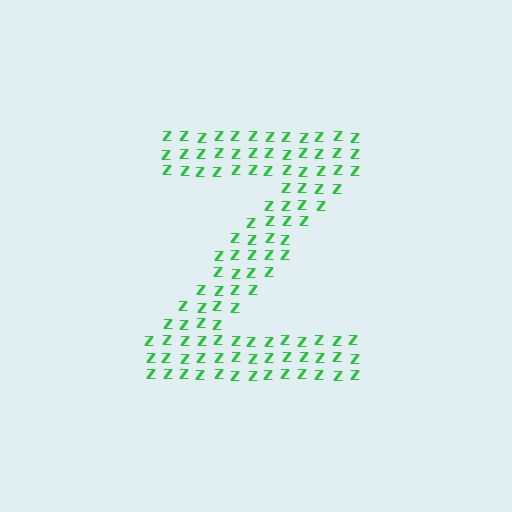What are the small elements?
The small elements are letter Z's.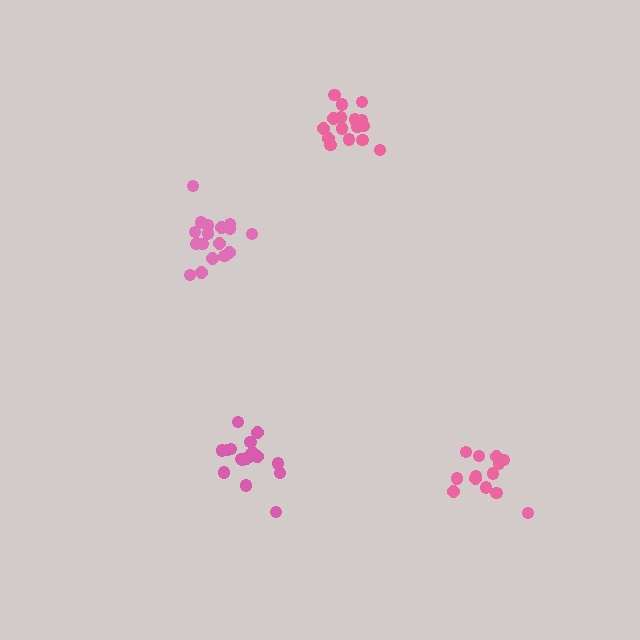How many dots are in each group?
Group 1: 18 dots, Group 2: 16 dots, Group 3: 18 dots, Group 4: 13 dots (65 total).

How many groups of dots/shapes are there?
There are 4 groups.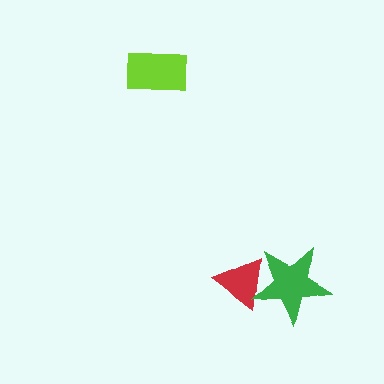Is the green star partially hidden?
No, no other shape covers it.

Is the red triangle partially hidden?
Yes, it is partially covered by another shape.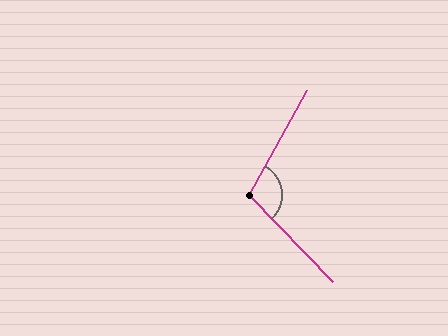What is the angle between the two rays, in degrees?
Approximately 107 degrees.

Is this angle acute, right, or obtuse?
It is obtuse.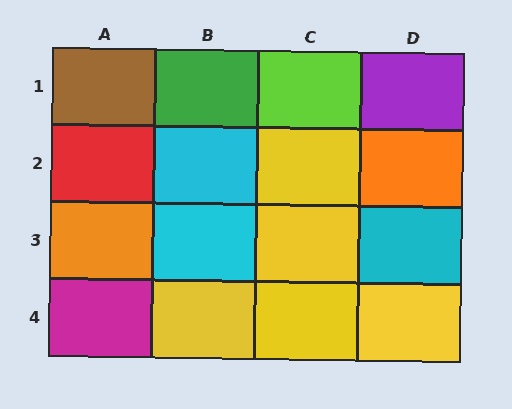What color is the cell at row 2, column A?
Red.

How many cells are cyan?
3 cells are cyan.